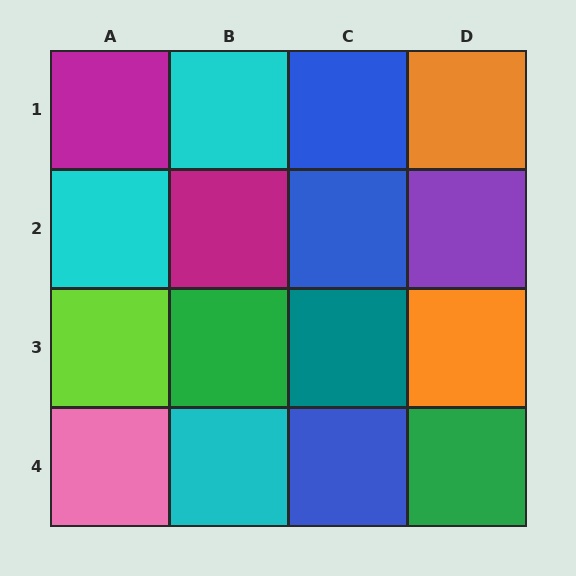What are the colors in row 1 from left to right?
Magenta, cyan, blue, orange.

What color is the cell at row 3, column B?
Green.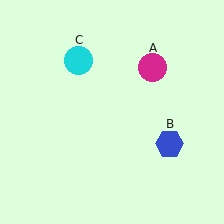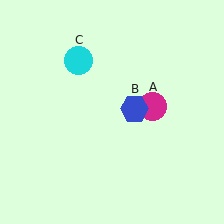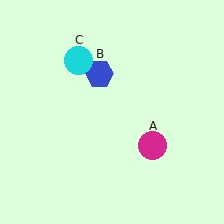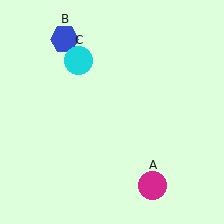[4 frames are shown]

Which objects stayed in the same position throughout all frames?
Cyan circle (object C) remained stationary.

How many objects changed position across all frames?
2 objects changed position: magenta circle (object A), blue hexagon (object B).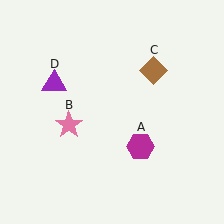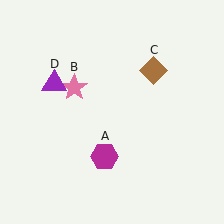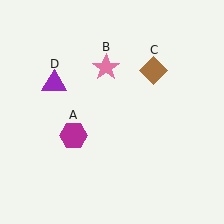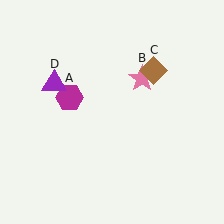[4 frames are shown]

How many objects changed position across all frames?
2 objects changed position: magenta hexagon (object A), pink star (object B).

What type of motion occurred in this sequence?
The magenta hexagon (object A), pink star (object B) rotated clockwise around the center of the scene.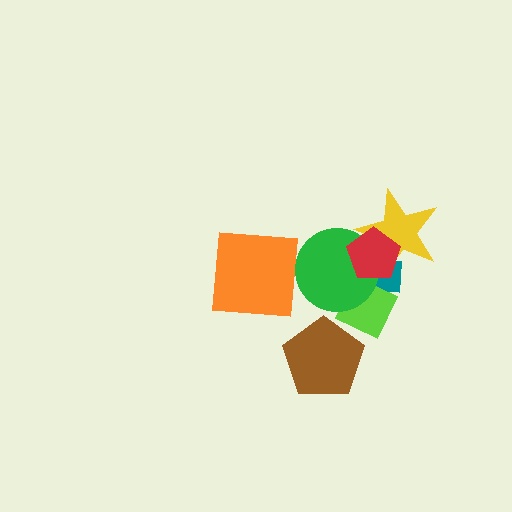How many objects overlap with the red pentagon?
4 objects overlap with the red pentagon.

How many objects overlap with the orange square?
0 objects overlap with the orange square.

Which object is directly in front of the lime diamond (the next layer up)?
The green circle is directly in front of the lime diamond.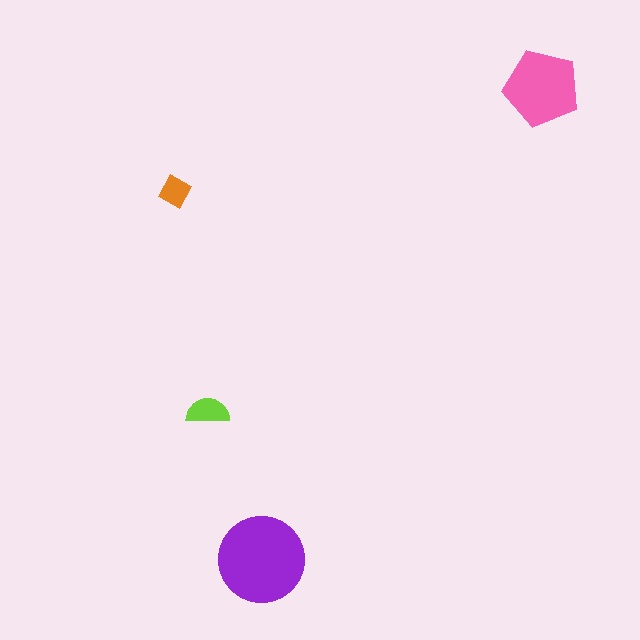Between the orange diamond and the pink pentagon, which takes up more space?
The pink pentagon.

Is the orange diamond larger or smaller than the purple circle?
Smaller.